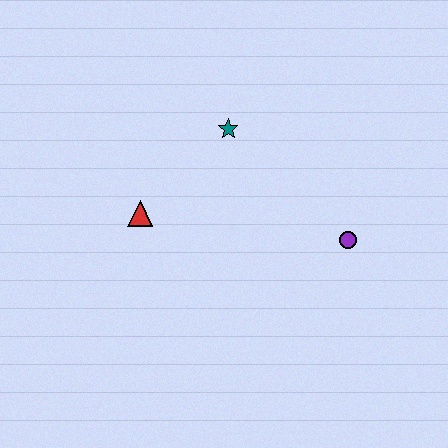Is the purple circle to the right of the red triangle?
Yes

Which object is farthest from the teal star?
The purple circle is farthest from the teal star.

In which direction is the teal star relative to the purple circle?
The teal star is to the left of the purple circle.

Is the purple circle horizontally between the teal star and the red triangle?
No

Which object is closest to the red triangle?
The teal star is closest to the red triangle.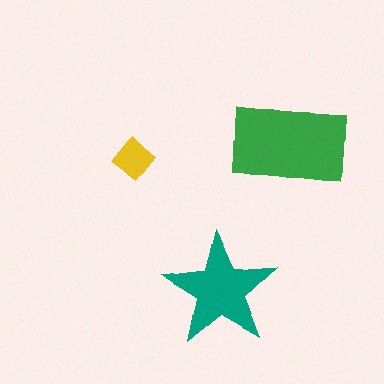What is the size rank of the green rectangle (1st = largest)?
1st.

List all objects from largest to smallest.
The green rectangle, the teal star, the yellow diamond.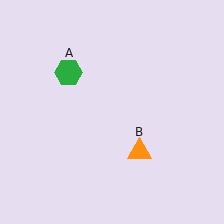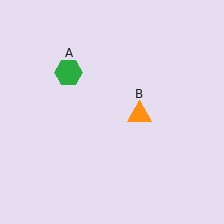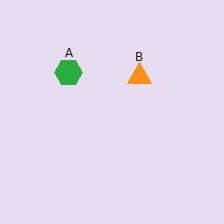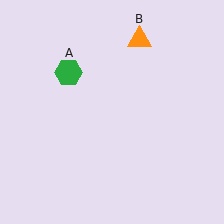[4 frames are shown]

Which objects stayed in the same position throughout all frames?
Green hexagon (object A) remained stationary.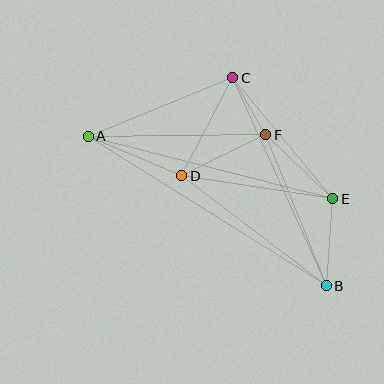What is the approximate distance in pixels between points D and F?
The distance between D and F is approximately 93 pixels.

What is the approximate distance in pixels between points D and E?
The distance between D and E is approximately 153 pixels.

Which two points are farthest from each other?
Points A and B are farthest from each other.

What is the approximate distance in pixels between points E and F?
The distance between E and F is approximately 93 pixels.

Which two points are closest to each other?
Points C and F are closest to each other.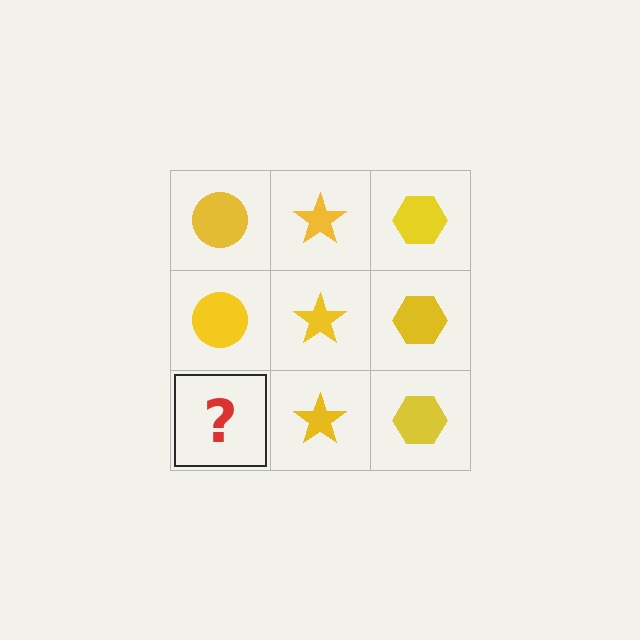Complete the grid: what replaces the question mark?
The question mark should be replaced with a yellow circle.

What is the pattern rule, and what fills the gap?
The rule is that each column has a consistent shape. The gap should be filled with a yellow circle.